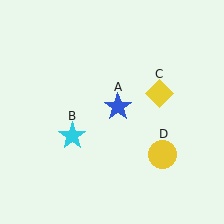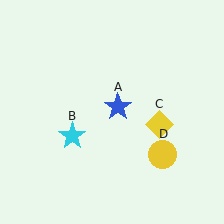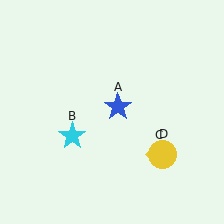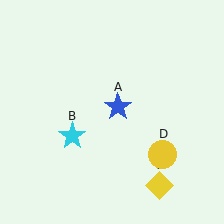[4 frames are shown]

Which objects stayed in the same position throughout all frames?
Blue star (object A) and cyan star (object B) and yellow circle (object D) remained stationary.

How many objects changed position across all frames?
1 object changed position: yellow diamond (object C).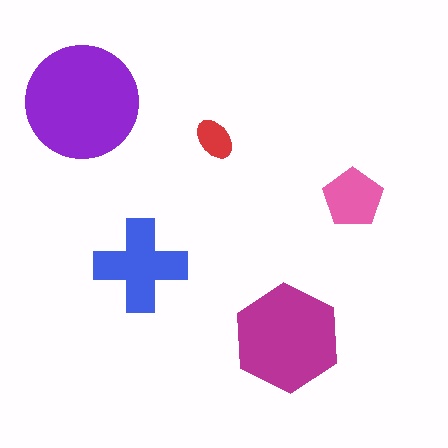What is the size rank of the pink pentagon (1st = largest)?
4th.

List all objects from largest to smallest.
The purple circle, the magenta hexagon, the blue cross, the pink pentagon, the red ellipse.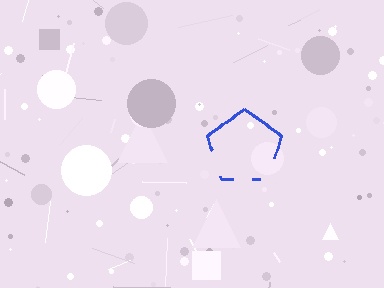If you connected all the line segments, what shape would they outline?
They would outline a pentagon.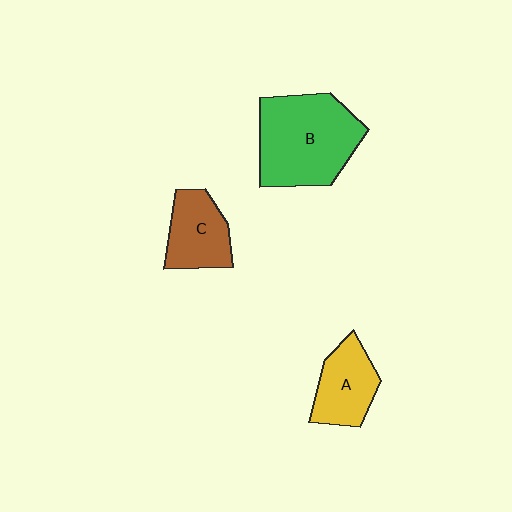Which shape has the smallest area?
Shape C (brown).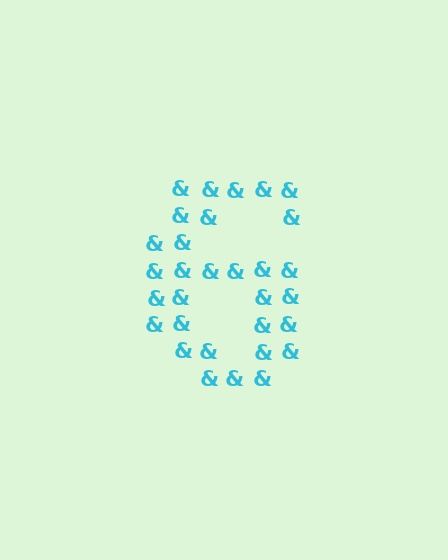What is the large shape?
The large shape is the digit 6.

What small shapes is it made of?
It is made of small ampersands.